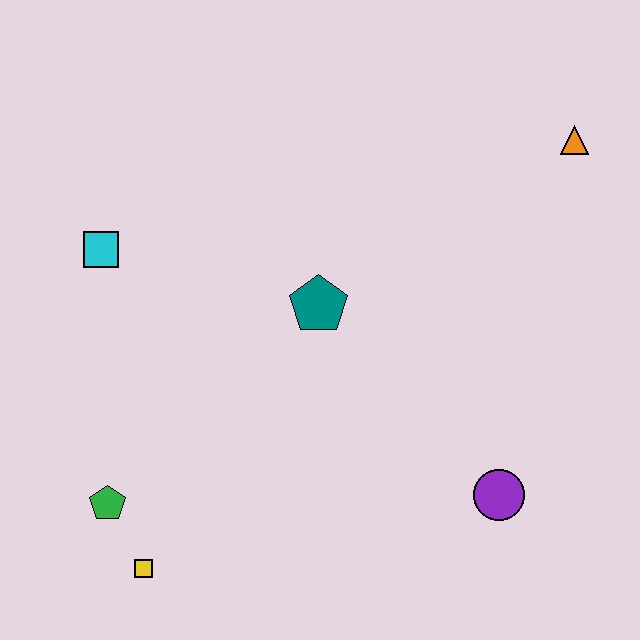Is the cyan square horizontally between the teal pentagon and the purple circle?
No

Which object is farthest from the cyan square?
The orange triangle is farthest from the cyan square.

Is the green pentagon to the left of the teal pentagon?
Yes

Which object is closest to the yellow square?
The green pentagon is closest to the yellow square.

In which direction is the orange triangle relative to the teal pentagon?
The orange triangle is to the right of the teal pentagon.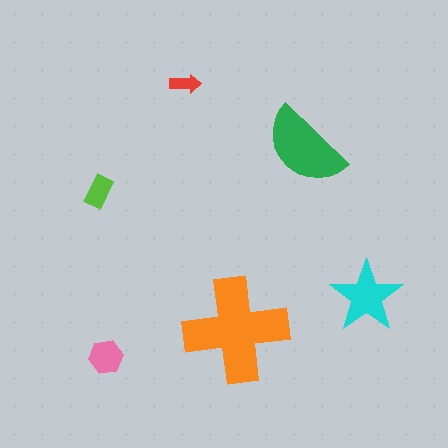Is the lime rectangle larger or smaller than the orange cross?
Smaller.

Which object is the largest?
The orange cross.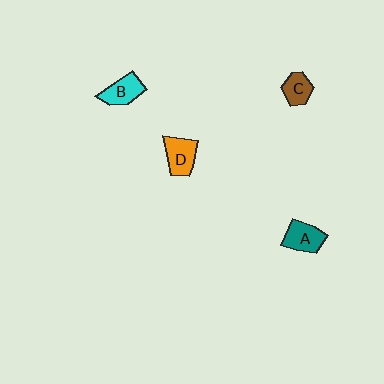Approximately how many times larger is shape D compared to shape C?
Approximately 1.4 times.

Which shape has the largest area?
Shape D (orange).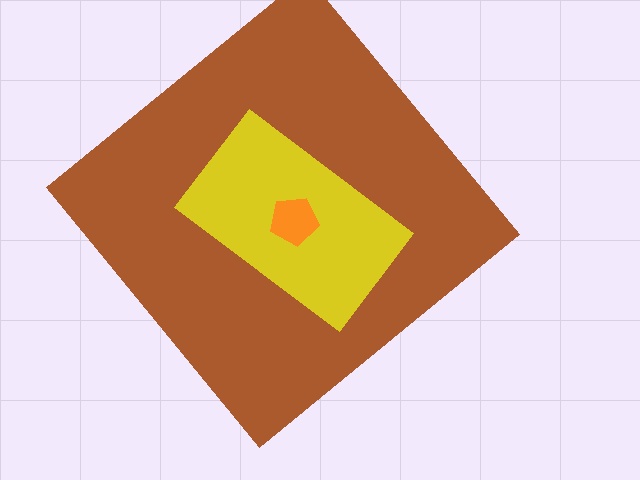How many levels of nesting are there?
3.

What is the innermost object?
The orange pentagon.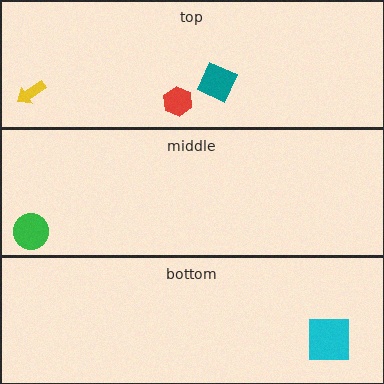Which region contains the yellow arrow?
The top region.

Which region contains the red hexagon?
The top region.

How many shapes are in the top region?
3.